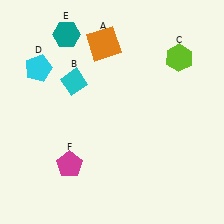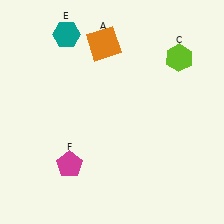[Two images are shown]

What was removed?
The cyan pentagon (D), the cyan diamond (B) were removed in Image 2.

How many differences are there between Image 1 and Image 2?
There are 2 differences between the two images.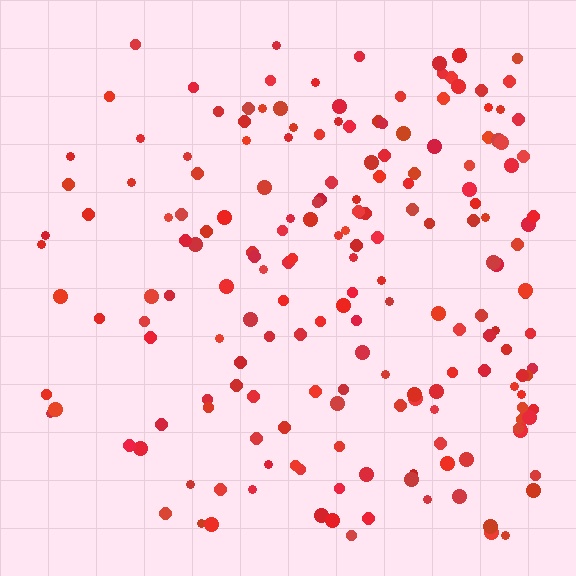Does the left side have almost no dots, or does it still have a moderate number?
Still a moderate number, just noticeably fewer than the right.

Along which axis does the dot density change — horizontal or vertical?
Horizontal.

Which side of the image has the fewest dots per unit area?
The left.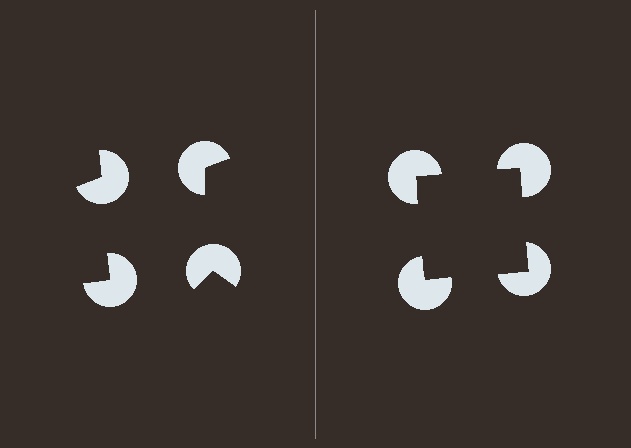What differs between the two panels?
The pac-man discs are positioned identically on both sides; only the wedge orientations differ. On the right they align to a square; on the left they are misaligned.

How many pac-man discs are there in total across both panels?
8 — 4 on each side.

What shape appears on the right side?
An illusory square.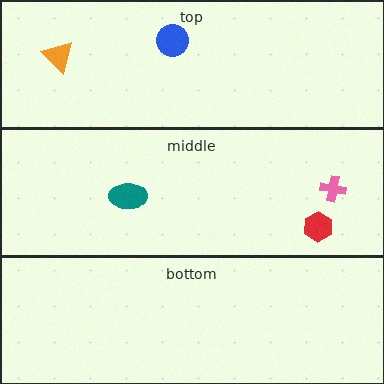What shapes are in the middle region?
The red hexagon, the pink cross, the teal ellipse.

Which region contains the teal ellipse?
The middle region.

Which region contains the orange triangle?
The top region.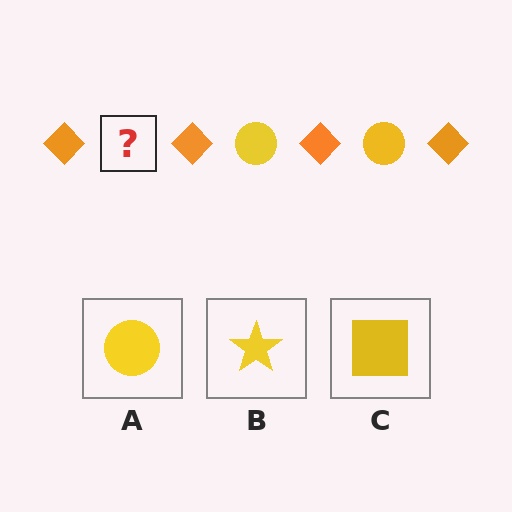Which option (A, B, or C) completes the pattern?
A.